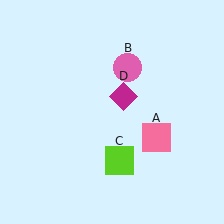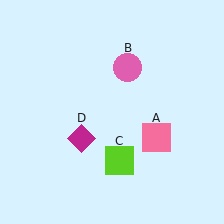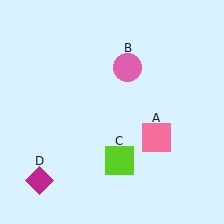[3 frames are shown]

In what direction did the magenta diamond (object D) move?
The magenta diamond (object D) moved down and to the left.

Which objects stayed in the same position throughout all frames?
Pink square (object A) and pink circle (object B) and lime square (object C) remained stationary.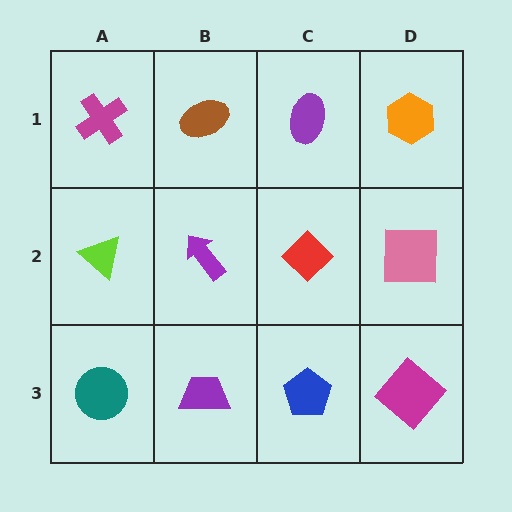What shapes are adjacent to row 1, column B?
A purple arrow (row 2, column B), a magenta cross (row 1, column A), a purple ellipse (row 1, column C).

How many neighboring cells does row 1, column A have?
2.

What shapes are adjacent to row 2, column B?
A brown ellipse (row 1, column B), a purple trapezoid (row 3, column B), a lime triangle (row 2, column A), a red diamond (row 2, column C).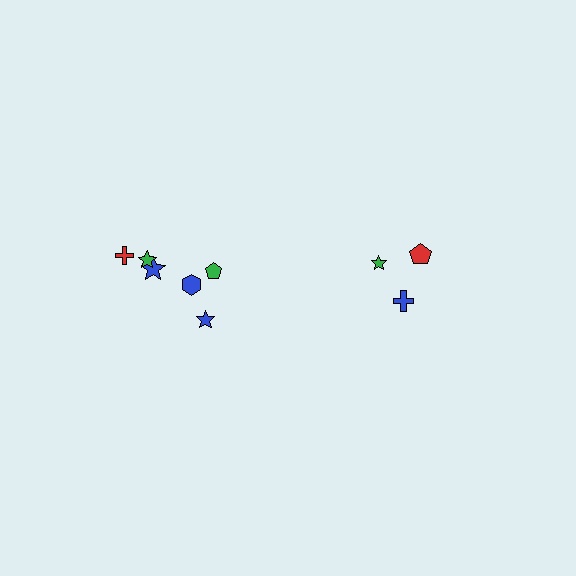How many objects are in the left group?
There are 6 objects.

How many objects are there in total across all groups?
There are 9 objects.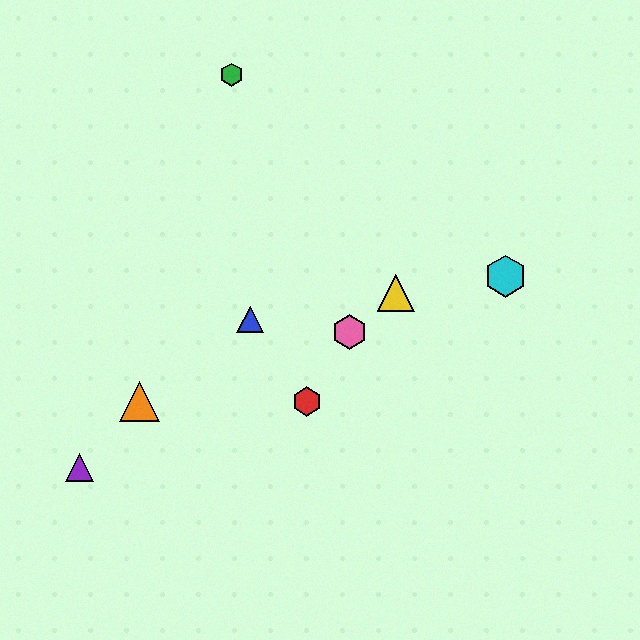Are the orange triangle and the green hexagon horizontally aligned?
No, the orange triangle is at y≈401 and the green hexagon is at y≈75.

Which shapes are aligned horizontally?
The red hexagon, the orange triangle are aligned horizontally.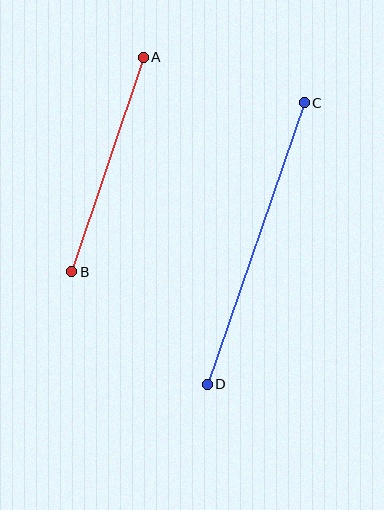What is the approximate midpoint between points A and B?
The midpoint is at approximately (108, 165) pixels.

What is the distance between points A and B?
The distance is approximately 226 pixels.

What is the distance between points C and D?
The distance is approximately 298 pixels.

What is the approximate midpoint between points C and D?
The midpoint is at approximately (256, 243) pixels.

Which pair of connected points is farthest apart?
Points C and D are farthest apart.